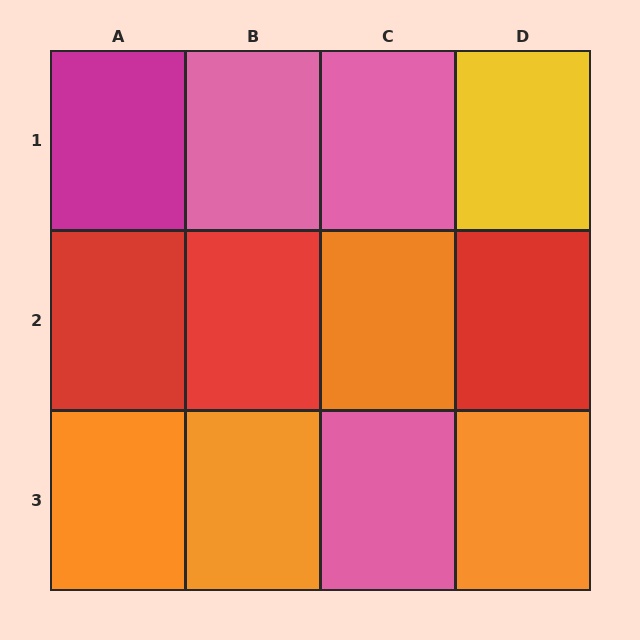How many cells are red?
3 cells are red.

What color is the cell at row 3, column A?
Orange.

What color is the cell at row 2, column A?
Red.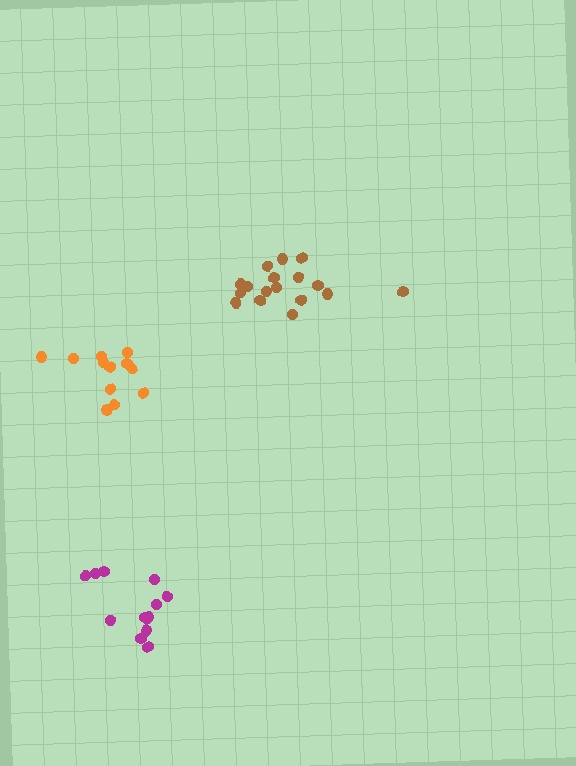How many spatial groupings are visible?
There are 3 spatial groupings.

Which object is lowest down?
The magenta cluster is bottommost.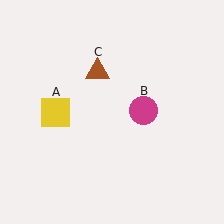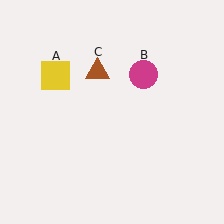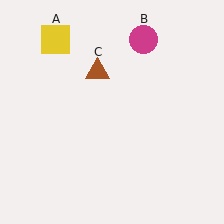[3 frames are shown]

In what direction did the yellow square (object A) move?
The yellow square (object A) moved up.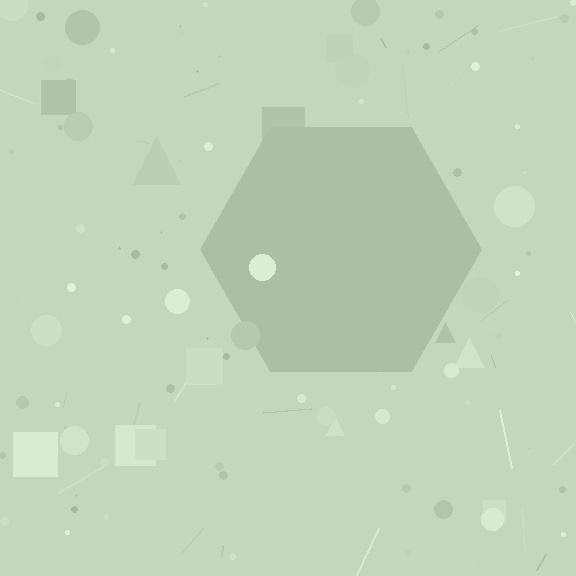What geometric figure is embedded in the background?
A hexagon is embedded in the background.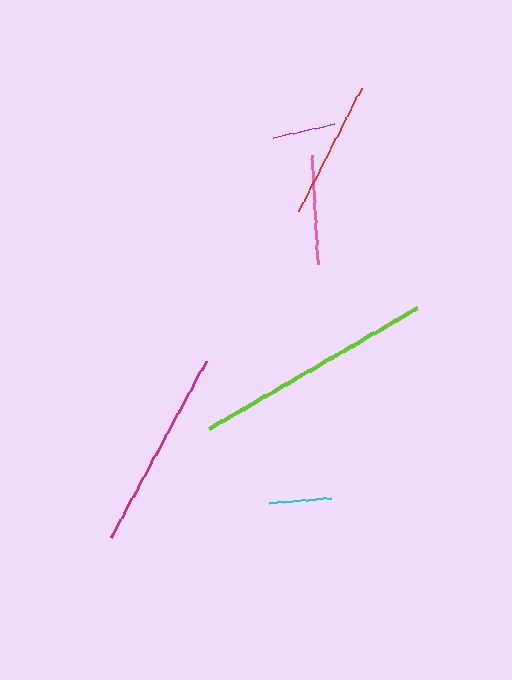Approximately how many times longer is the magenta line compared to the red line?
The magenta line is approximately 1.5 times the length of the red line.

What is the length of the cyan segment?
The cyan segment is approximately 61 pixels long.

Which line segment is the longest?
The lime line is the longest at approximately 240 pixels.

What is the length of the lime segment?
The lime segment is approximately 240 pixels long.